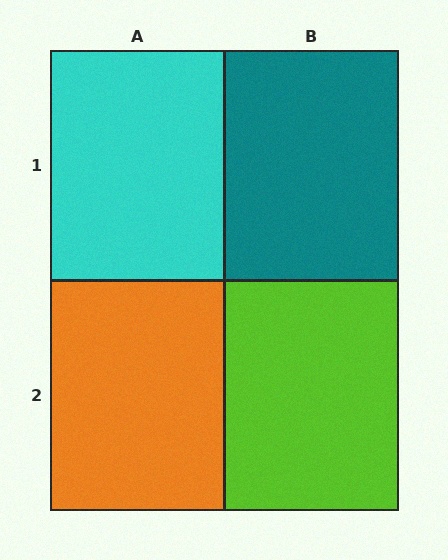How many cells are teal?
1 cell is teal.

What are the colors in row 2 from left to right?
Orange, lime.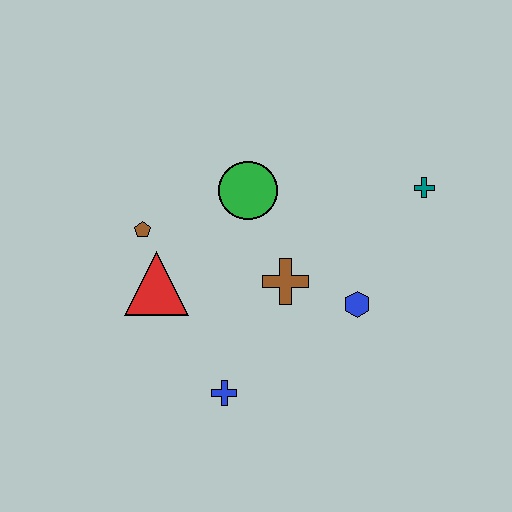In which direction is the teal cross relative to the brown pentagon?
The teal cross is to the right of the brown pentagon.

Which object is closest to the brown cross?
The blue hexagon is closest to the brown cross.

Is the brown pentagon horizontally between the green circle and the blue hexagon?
No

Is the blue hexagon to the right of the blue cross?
Yes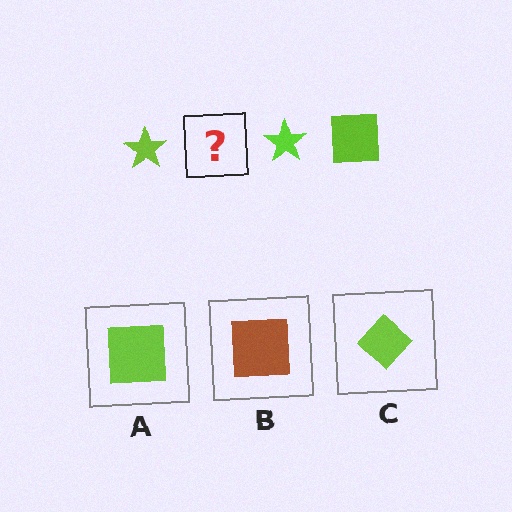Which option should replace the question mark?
Option A.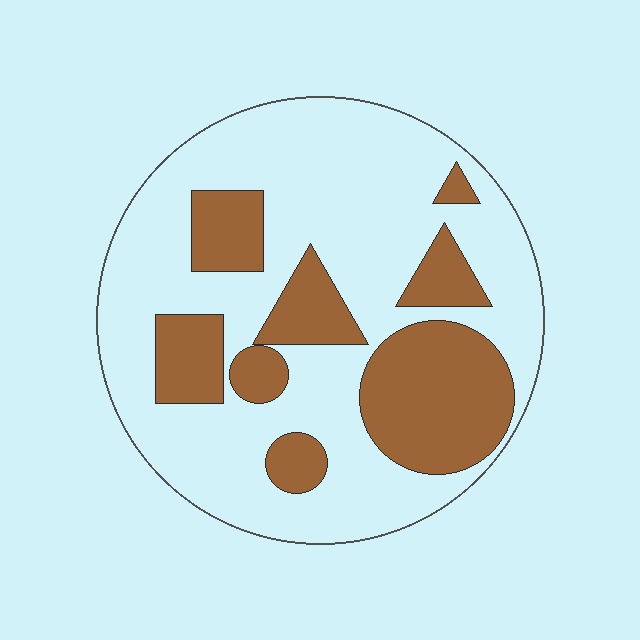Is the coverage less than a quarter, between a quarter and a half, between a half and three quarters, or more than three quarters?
Between a quarter and a half.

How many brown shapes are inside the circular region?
8.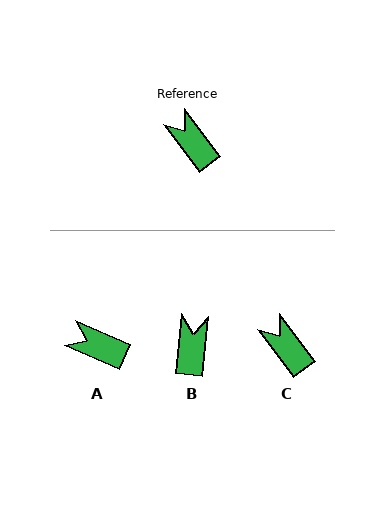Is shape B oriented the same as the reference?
No, it is off by about 43 degrees.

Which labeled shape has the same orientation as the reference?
C.